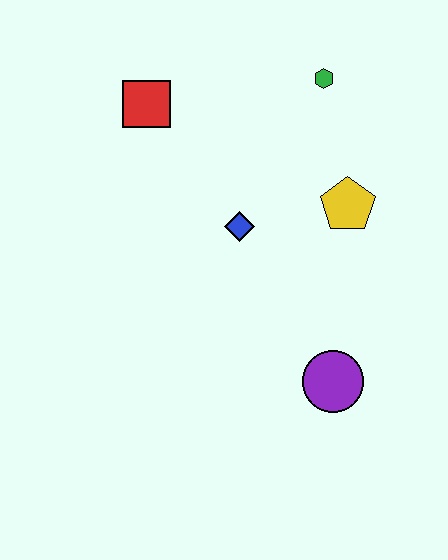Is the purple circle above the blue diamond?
No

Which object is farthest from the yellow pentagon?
The red square is farthest from the yellow pentagon.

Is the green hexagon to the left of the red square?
No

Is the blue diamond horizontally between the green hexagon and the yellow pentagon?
No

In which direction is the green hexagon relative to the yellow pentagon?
The green hexagon is above the yellow pentagon.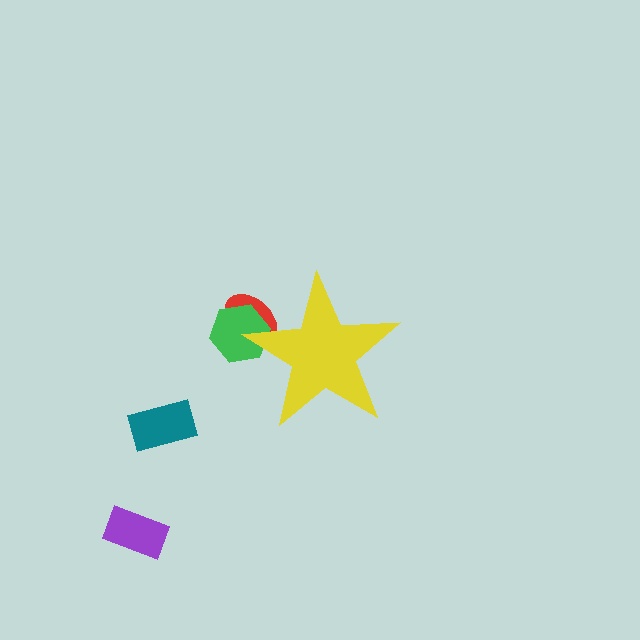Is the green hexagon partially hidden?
Yes, the green hexagon is partially hidden behind the yellow star.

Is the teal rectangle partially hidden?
No, the teal rectangle is fully visible.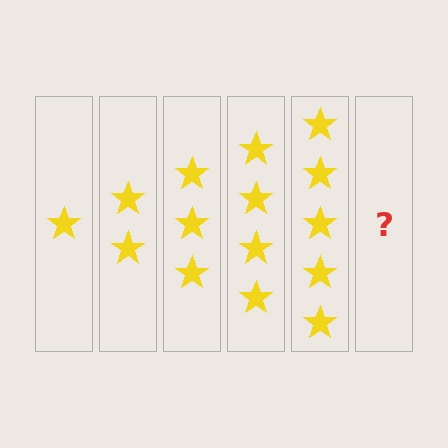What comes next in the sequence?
The next element should be 6 stars.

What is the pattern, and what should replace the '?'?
The pattern is that each step adds one more star. The '?' should be 6 stars.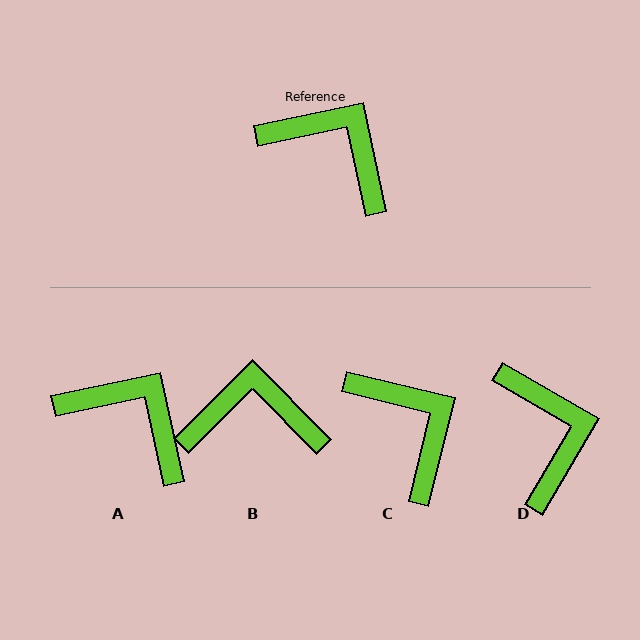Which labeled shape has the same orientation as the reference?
A.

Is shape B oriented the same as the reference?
No, it is off by about 33 degrees.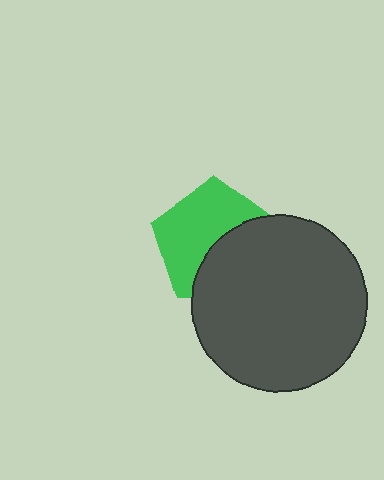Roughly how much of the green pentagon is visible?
About half of it is visible (roughly 57%).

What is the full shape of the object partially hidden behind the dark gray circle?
The partially hidden object is a green pentagon.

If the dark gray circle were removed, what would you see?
You would see the complete green pentagon.